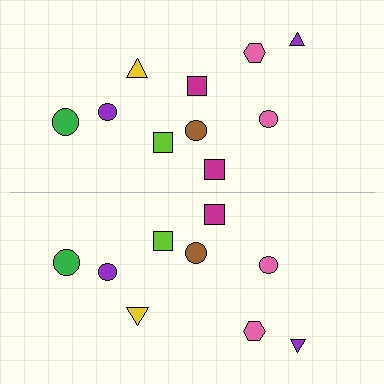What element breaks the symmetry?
A magenta square is missing from the bottom side.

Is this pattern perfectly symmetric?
No, the pattern is not perfectly symmetric. A magenta square is missing from the bottom side.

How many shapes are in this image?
There are 19 shapes in this image.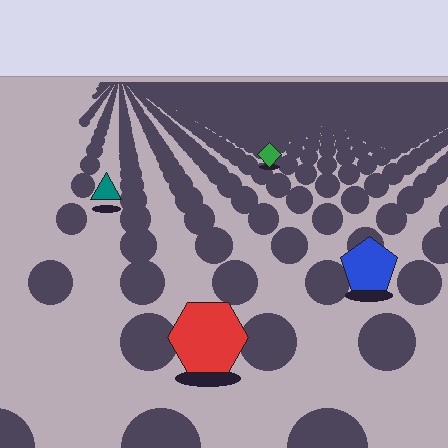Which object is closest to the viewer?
The red hexagon is closest. The texture marks near it are larger and more spread out.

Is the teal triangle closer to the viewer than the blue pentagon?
No. The blue pentagon is closer — you can tell from the texture gradient: the ground texture is coarser near it.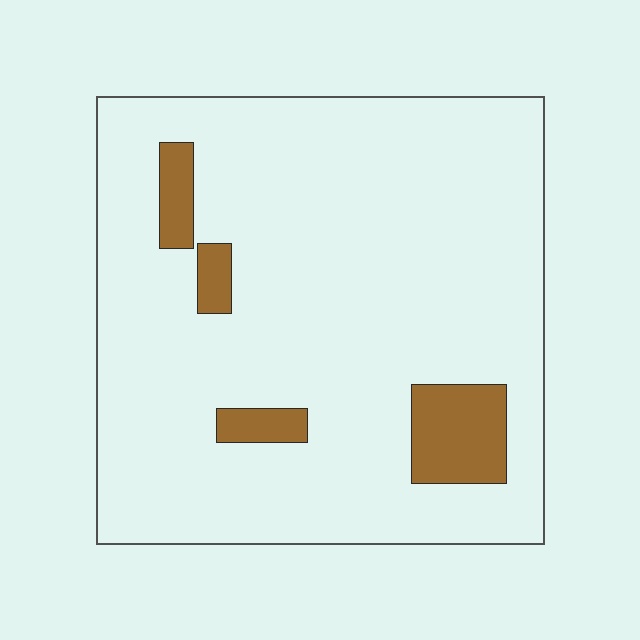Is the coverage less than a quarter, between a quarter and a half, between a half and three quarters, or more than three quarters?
Less than a quarter.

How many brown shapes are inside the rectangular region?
4.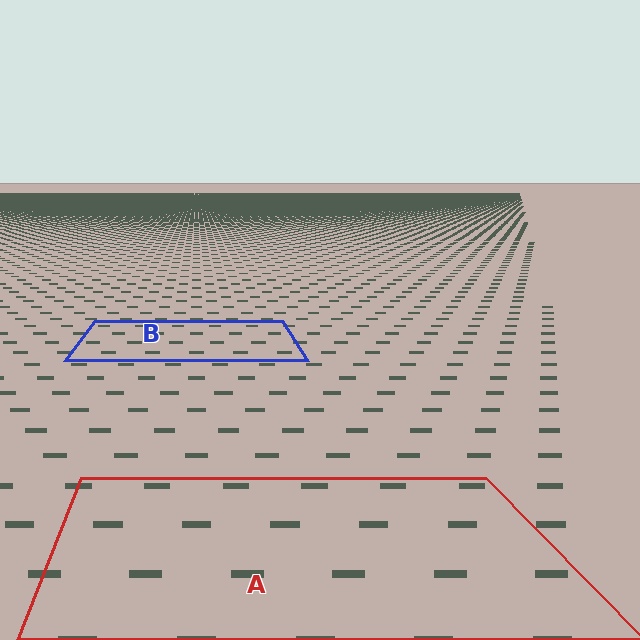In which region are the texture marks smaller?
The texture marks are smaller in region B, because it is farther away.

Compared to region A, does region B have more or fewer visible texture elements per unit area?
Region B has more texture elements per unit area — they are packed more densely because it is farther away.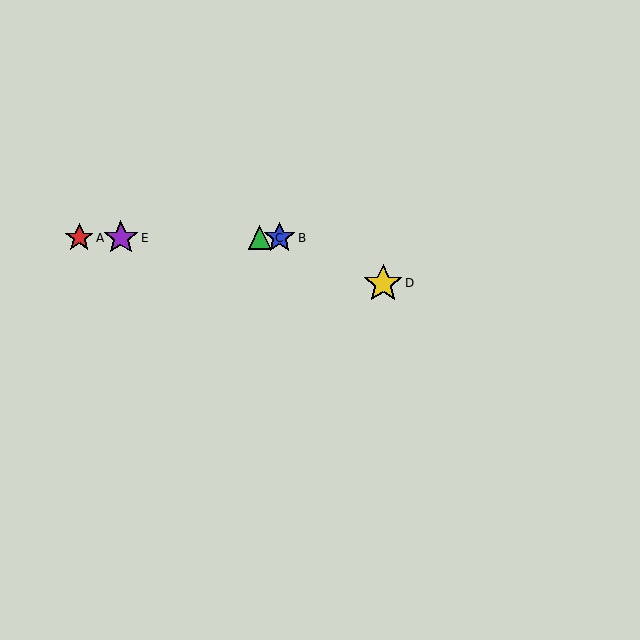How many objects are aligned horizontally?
4 objects (A, B, C, E) are aligned horizontally.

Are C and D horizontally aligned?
No, C is at y≈238 and D is at y≈283.